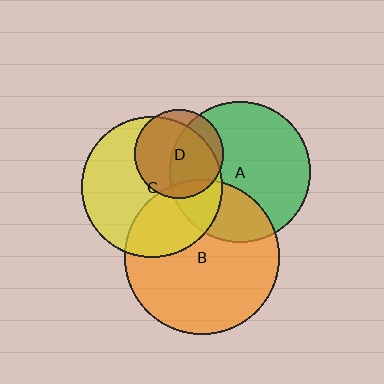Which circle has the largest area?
Circle B (orange).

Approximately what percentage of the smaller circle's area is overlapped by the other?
Approximately 30%.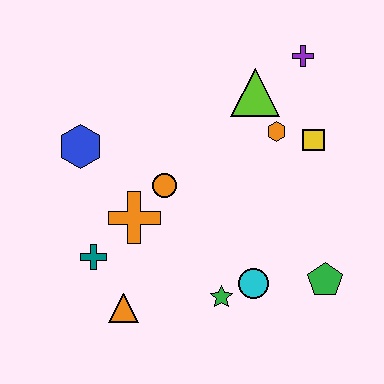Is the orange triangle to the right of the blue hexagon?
Yes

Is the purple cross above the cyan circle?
Yes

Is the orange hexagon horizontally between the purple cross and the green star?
Yes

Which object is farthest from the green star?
The purple cross is farthest from the green star.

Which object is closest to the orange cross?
The orange circle is closest to the orange cross.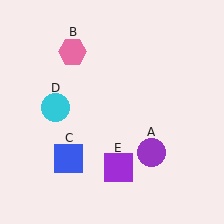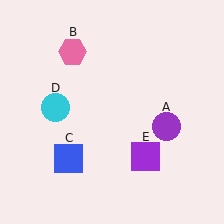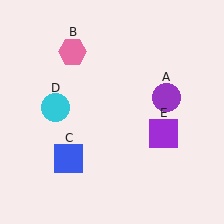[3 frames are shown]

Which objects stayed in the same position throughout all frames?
Pink hexagon (object B) and blue square (object C) and cyan circle (object D) remained stationary.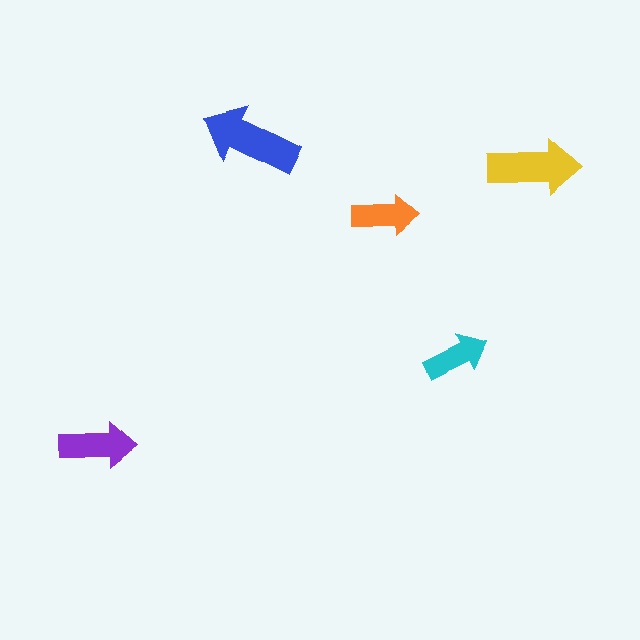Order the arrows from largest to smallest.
the blue one, the yellow one, the purple one, the orange one, the cyan one.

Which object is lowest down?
The purple arrow is bottommost.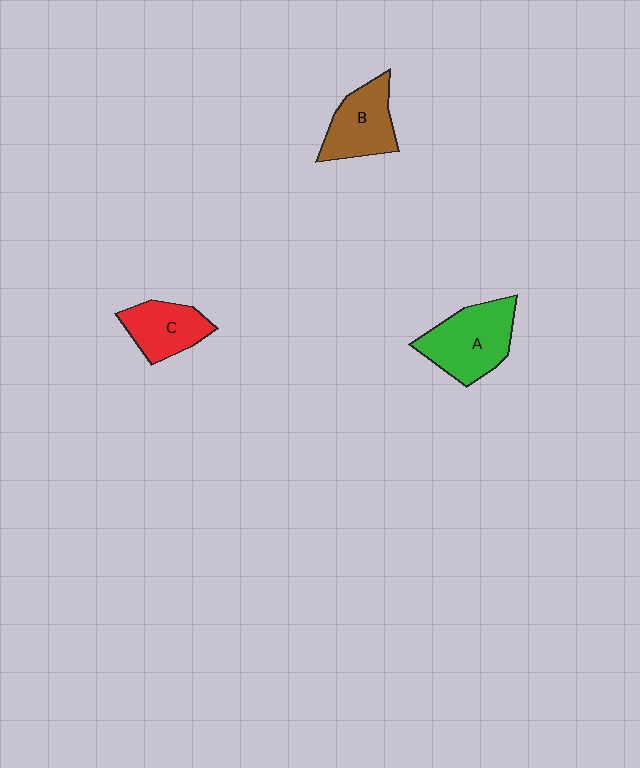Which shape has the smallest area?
Shape C (red).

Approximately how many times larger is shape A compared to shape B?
Approximately 1.3 times.